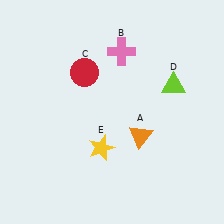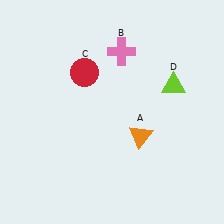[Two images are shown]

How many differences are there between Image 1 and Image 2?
There is 1 difference between the two images.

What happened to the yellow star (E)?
The yellow star (E) was removed in Image 2. It was in the bottom-left area of Image 1.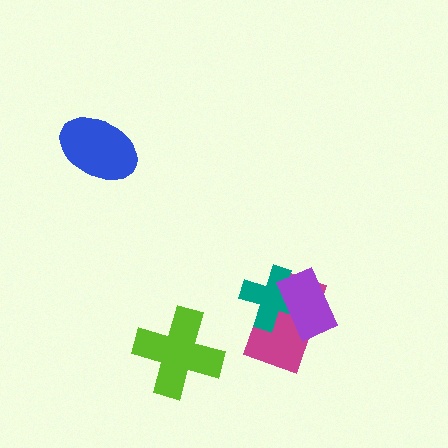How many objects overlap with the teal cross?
2 objects overlap with the teal cross.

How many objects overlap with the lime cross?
0 objects overlap with the lime cross.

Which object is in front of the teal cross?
The purple rectangle is in front of the teal cross.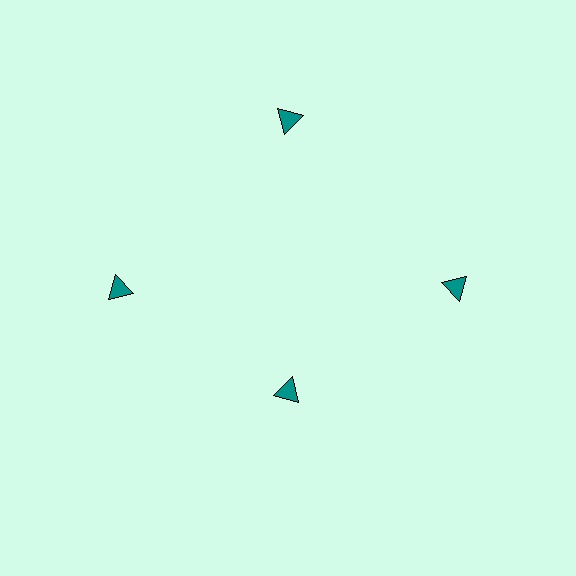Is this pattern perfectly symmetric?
No. The 4 teal triangles are arranged in a ring, but one element near the 6 o'clock position is pulled inward toward the center, breaking the 4-fold rotational symmetry.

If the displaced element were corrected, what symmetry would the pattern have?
It would have 4-fold rotational symmetry — the pattern would map onto itself every 90 degrees.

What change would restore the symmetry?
The symmetry would be restored by moving it outward, back onto the ring so that all 4 triangles sit at equal angles and equal distance from the center.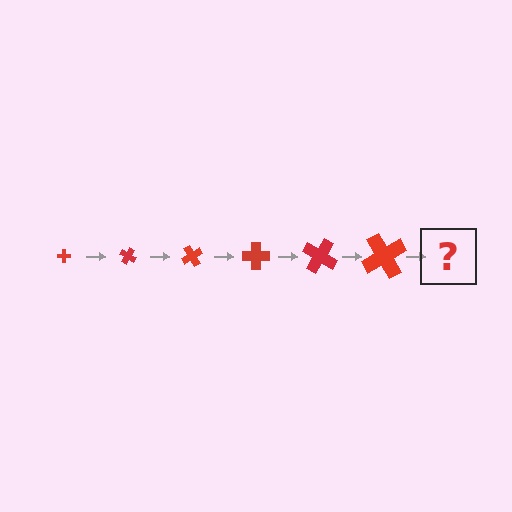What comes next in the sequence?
The next element should be a cross, larger than the previous one and rotated 180 degrees from the start.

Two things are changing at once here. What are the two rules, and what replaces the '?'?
The two rules are that the cross grows larger each step and it rotates 30 degrees each step. The '?' should be a cross, larger than the previous one and rotated 180 degrees from the start.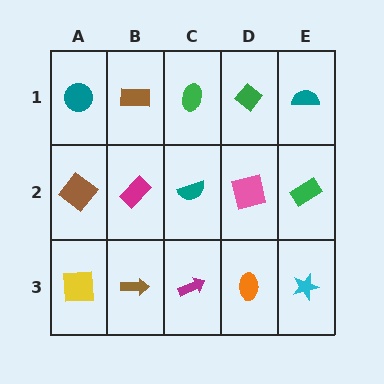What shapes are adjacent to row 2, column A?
A teal circle (row 1, column A), a yellow square (row 3, column A), a magenta rectangle (row 2, column B).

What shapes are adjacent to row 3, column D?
A pink square (row 2, column D), a magenta arrow (row 3, column C), a cyan star (row 3, column E).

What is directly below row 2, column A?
A yellow square.